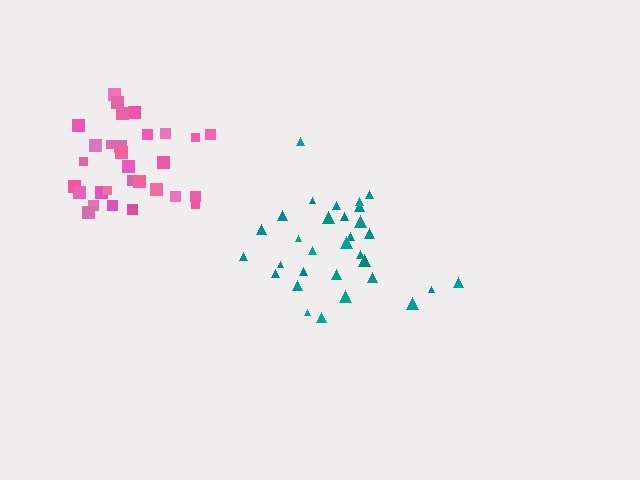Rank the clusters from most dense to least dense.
pink, teal.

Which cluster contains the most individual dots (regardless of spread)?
Pink (32).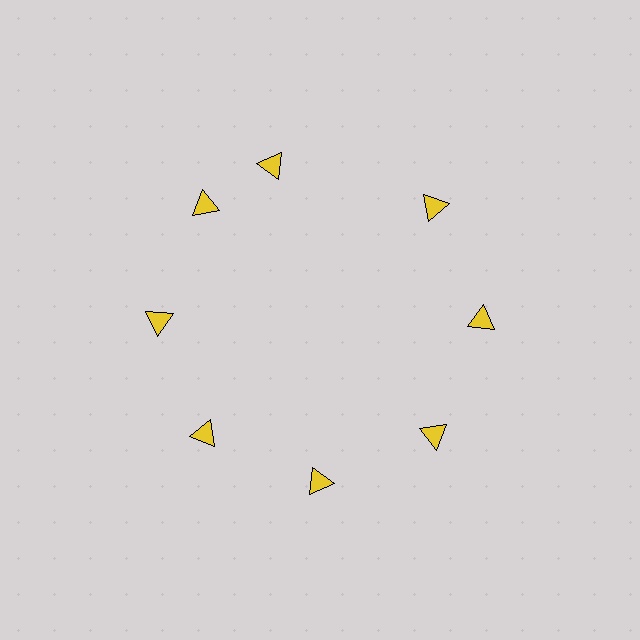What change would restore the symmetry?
The symmetry would be restored by rotating it back into even spacing with its neighbors so that all 8 triangles sit at equal angles and equal distance from the center.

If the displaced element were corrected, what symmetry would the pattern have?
It would have 8-fold rotational symmetry — the pattern would map onto itself every 45 degrees.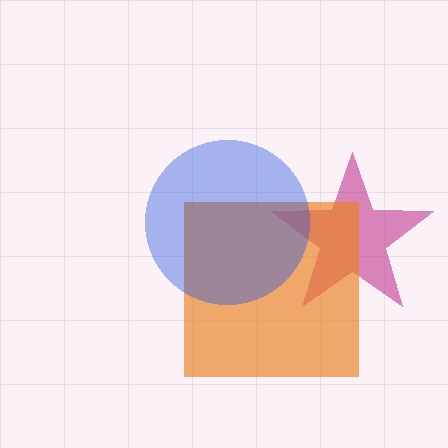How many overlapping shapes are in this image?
There are 3 overlapping shapes in the image.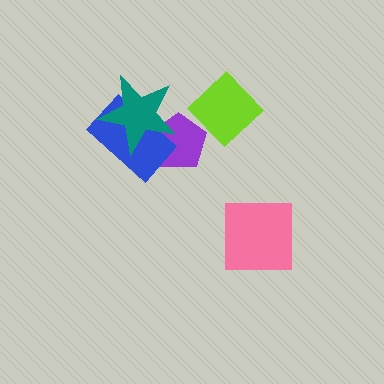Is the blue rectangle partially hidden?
Yes, it is partially covered by another shape.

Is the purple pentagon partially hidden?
Yes, it is partially covered by another shape.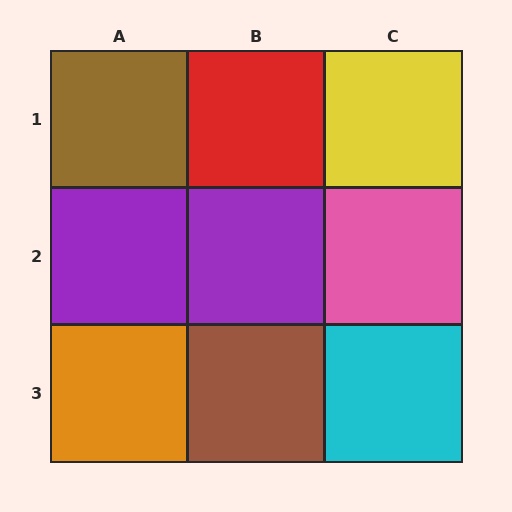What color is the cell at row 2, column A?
Purple.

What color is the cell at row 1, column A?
Brown.